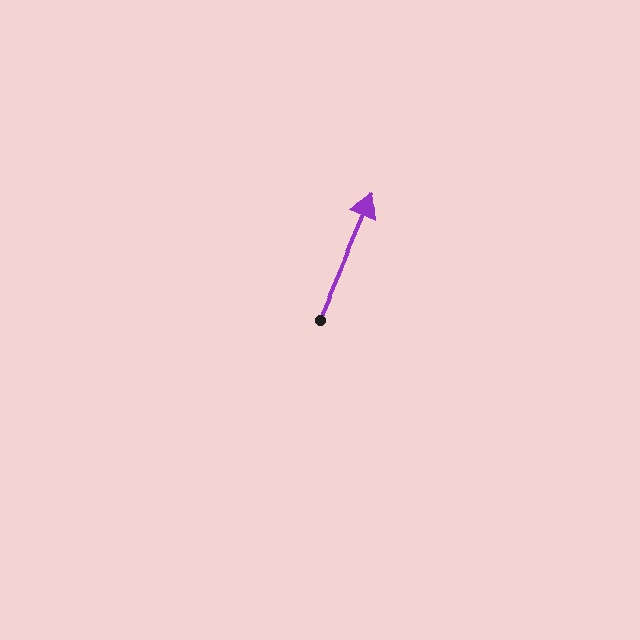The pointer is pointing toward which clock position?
Roughly 1 o'clock.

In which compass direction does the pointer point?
Northeast.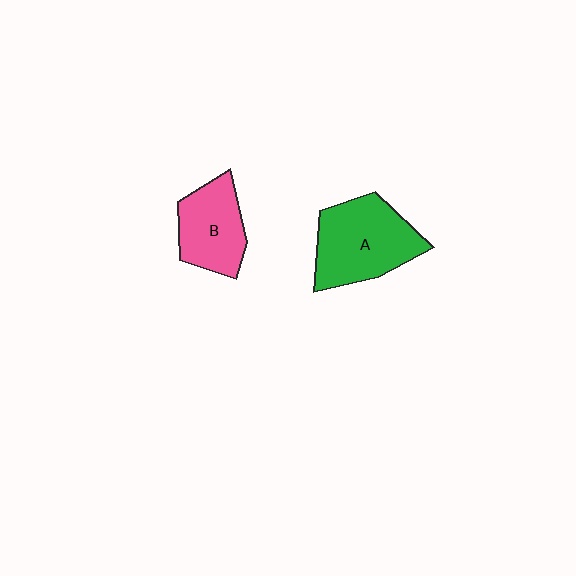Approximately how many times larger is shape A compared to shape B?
Approximately 1.4 times.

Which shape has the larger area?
Shape A (green).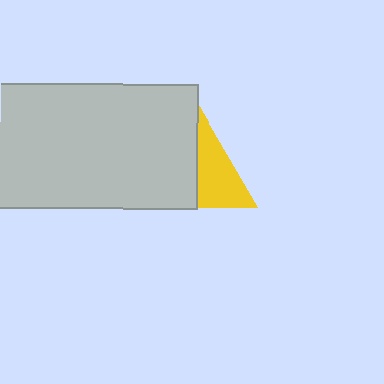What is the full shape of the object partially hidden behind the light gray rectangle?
The partially hidden object is a yellow triangle.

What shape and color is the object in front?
The object in front is a light gray rectangle.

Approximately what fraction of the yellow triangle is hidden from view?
Roughly 53% of the yellow triangle is hidden behind the light gray rectangle.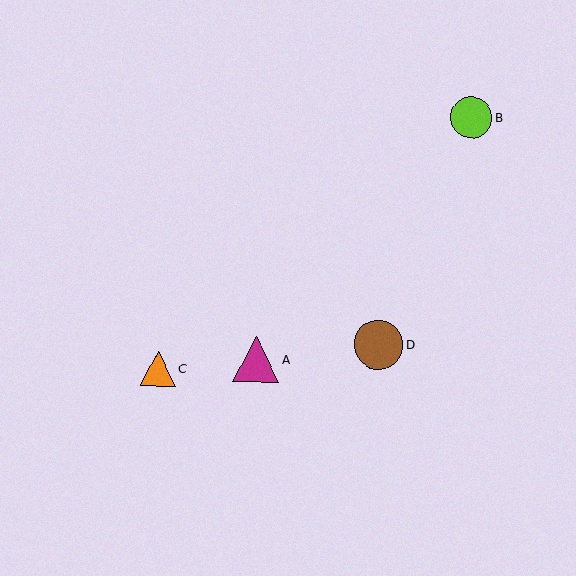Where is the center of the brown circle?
The center of the brown circle is at (378, 345).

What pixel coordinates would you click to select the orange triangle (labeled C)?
Click at (158, 369) to select the orange triangle C.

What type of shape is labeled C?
Shape C is an orange triangle.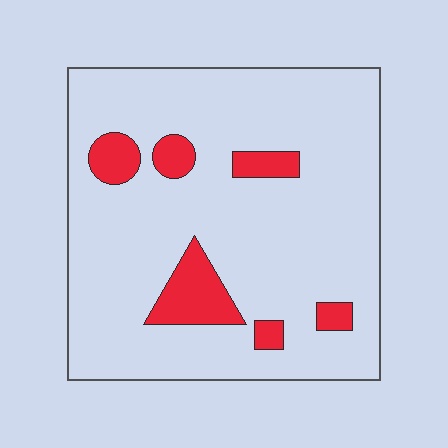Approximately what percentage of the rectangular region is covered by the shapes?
Approximately 10%.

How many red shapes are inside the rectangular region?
6.